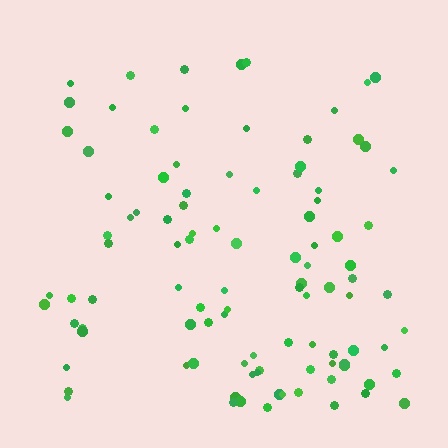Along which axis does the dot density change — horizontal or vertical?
Vertical.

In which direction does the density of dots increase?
From top to bottom, with the bottom side densest.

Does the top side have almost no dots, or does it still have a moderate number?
Still a moderate number, just noticeably fewer than the bottom.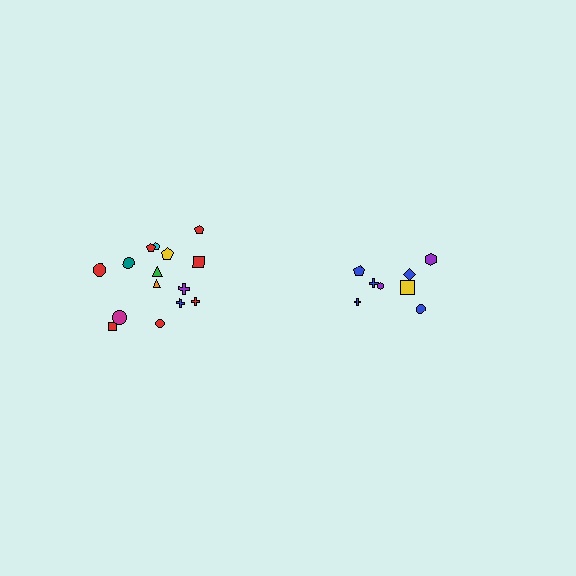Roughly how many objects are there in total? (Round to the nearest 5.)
Roughly 25 objects in total.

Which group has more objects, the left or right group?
The left group.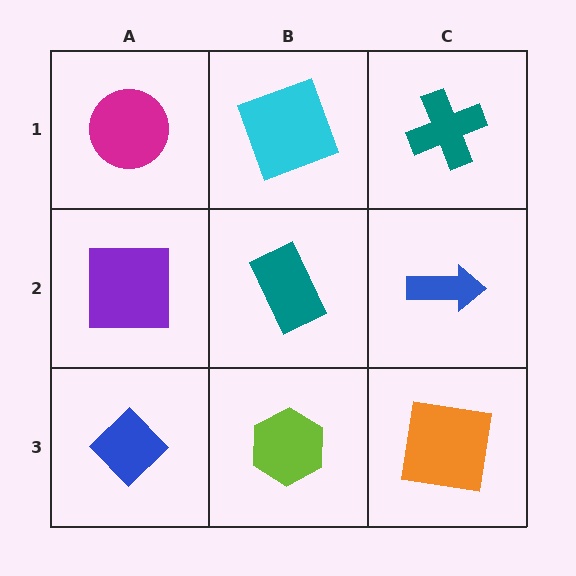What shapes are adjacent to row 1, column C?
A blue arrow (row 2, column C), a cyan square (row 1, column B).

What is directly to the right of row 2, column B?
A blue arrow.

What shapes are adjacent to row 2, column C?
A teal cross (row 1, column C), an orange square (row 3, column C), a teal rectangle (row 2, column B).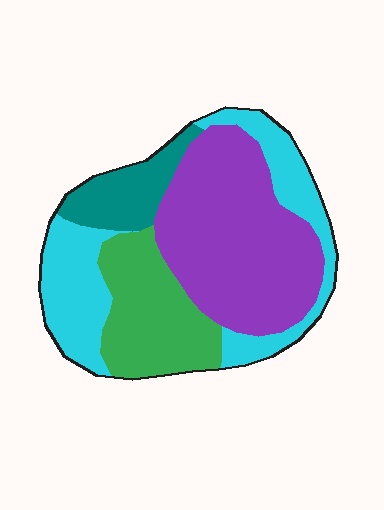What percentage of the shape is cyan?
Cyan takes up about one quarter (1/4) of the shape.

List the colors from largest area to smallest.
From largest to smallest: purple, cyan, green, teal.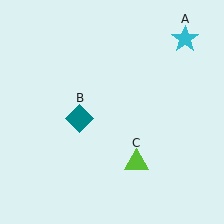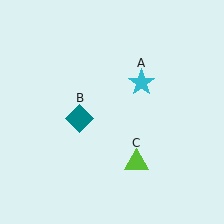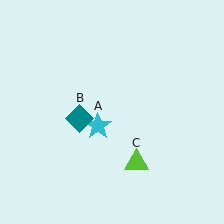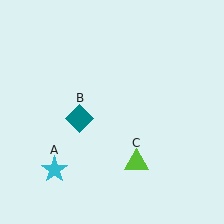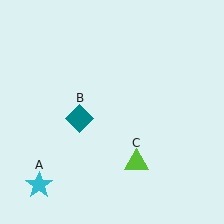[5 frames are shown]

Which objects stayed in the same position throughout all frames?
Teal diamond (object B) and lime triangle (object C) remained stationary.